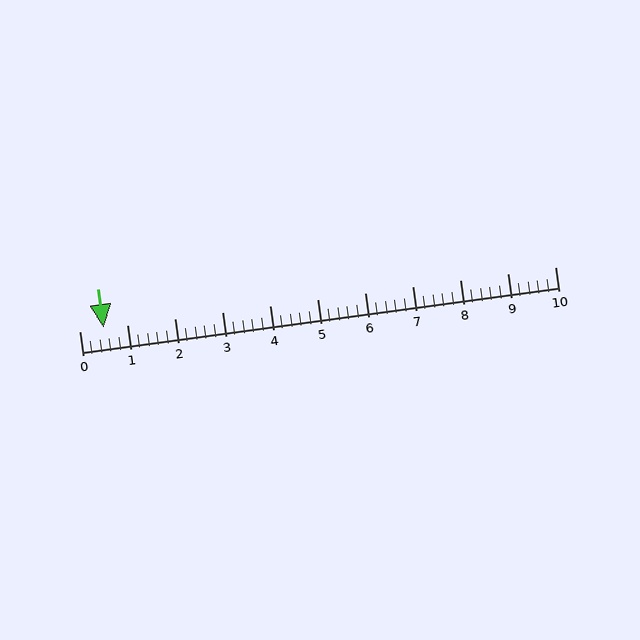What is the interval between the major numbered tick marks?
The major tick marks are spaced 1 units apart.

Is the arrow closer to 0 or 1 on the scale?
The arrow is closer to 1.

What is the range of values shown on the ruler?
The ruler shows values from 0 to 10.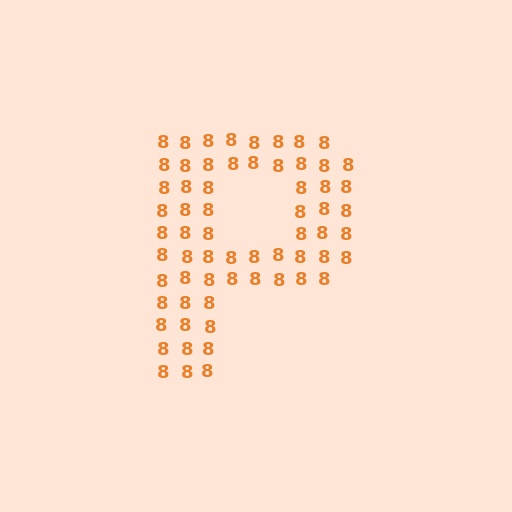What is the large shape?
The large shape is the letter P.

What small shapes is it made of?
It is made of small digit 8's.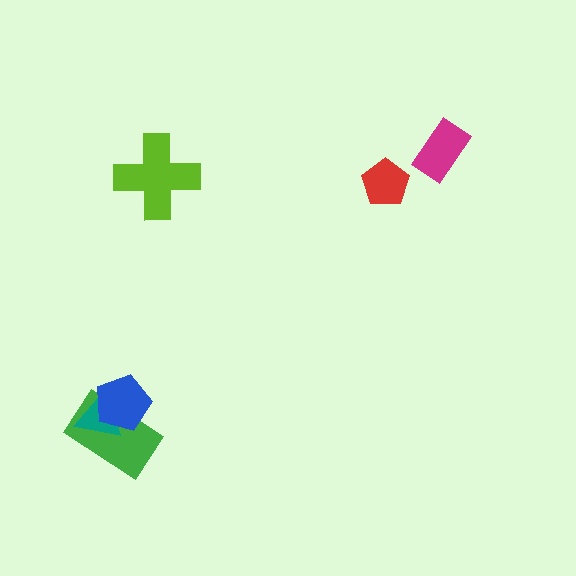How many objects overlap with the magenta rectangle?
0 objects overlap with the magenta rectangle.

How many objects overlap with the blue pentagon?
2 objects overlap with the blue pentagon.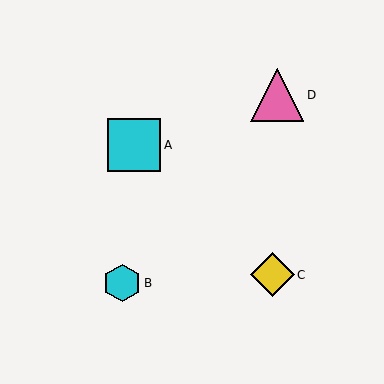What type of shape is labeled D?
Shape D is a pink triangle.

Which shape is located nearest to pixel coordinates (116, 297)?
The cyan hexagon (labeled B) at (122, 283) is nearest to that location.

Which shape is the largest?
The cyan square (labeled A) is the largest.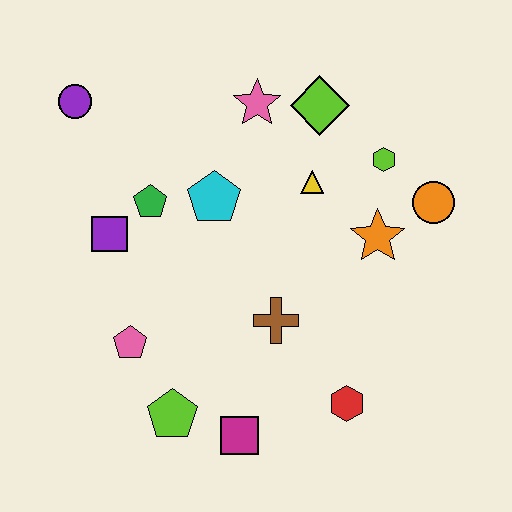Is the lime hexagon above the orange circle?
Yes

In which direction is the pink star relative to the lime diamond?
The pink star is to the left of the lime diamond.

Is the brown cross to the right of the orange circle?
No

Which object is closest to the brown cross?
The red hexagon is closest to the brown cross.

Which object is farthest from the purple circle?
The red hexagon is farthest from the purple circle.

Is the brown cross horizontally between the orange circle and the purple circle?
Yes